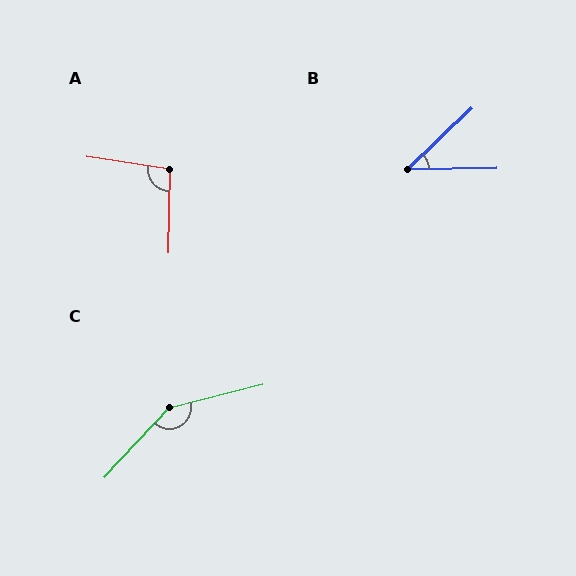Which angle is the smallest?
B, at approximately 42 degrees.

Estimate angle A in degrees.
Approximately 97 degrees.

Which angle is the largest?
C, at approximately 147 degrees.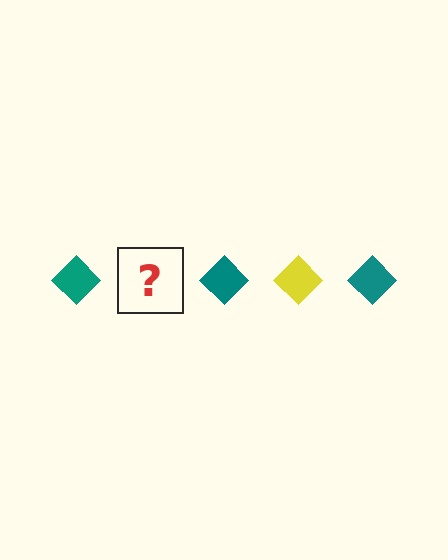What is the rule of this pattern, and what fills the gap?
The rule is that the pattern cycles through teal, yellow diamonds. The gap should be filled with a yellow diamond.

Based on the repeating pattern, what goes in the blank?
The blank should be a yellow diamond.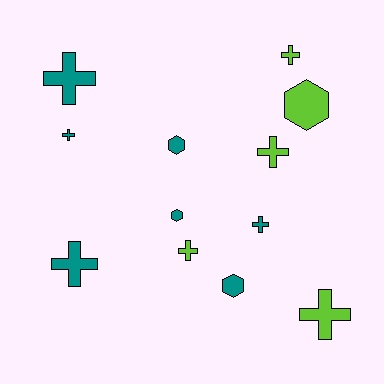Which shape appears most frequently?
Cross, with 8 objects.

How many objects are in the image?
There are 12 objects.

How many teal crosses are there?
There are 4 teal crosses.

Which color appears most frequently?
Teal, with 7 objects.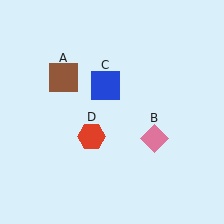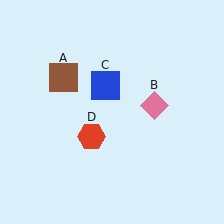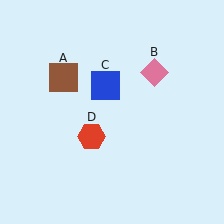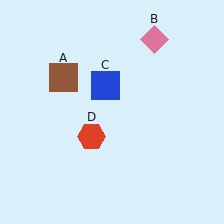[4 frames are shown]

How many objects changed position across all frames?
1 object changed position: pink diamond (object B).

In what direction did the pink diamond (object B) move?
The pink diamond (object B) moved up.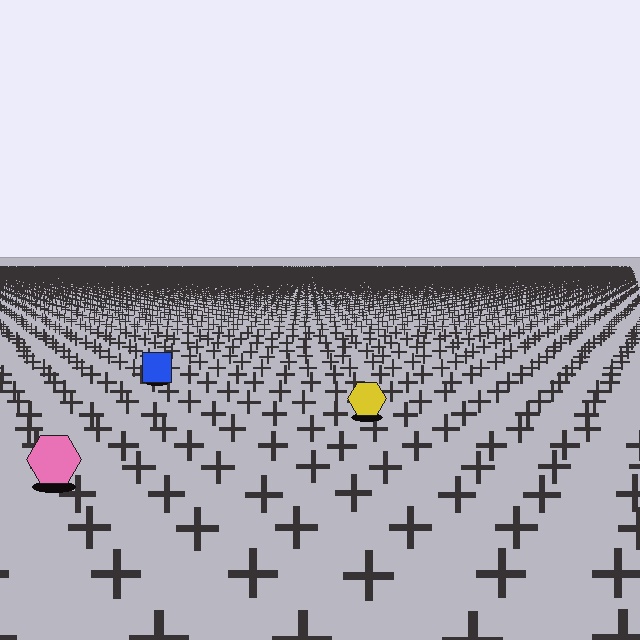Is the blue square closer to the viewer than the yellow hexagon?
No. The yellow hexagon is closer — you can tell from the texture gradient: the ground texture is coarser near it.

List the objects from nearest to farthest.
From nearest to farthest: the pink hexagon, the yellow hexagon, the blue square.